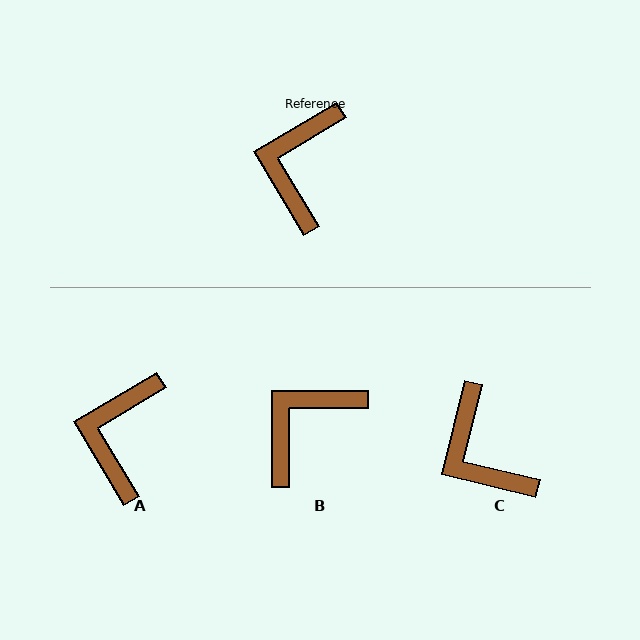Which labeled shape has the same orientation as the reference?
A.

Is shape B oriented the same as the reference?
No, it is off by about 31 degrees.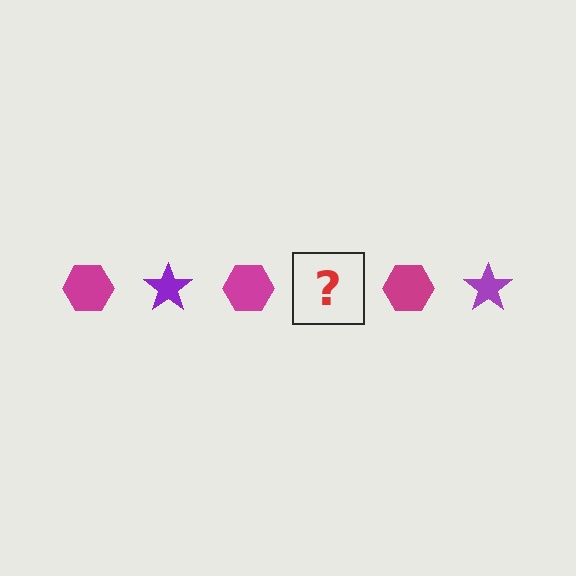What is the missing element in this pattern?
The missing element is a purple star.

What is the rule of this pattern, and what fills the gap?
The rule is that the pattern alternates between magenta hexagon and purple star. The gap should be filled with a purple star.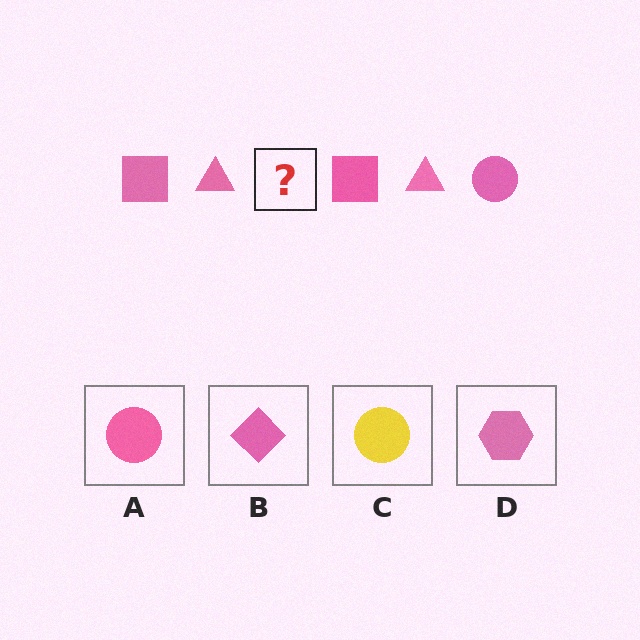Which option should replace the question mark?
Option A.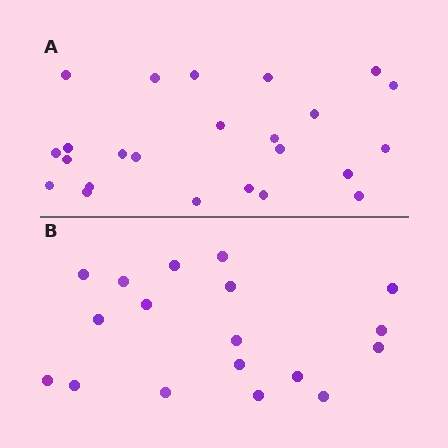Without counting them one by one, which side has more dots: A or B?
Region A (the top region) has more dots.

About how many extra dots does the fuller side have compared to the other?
Region A has about 6 more dots than region B.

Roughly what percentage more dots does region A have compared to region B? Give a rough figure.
About 35% more.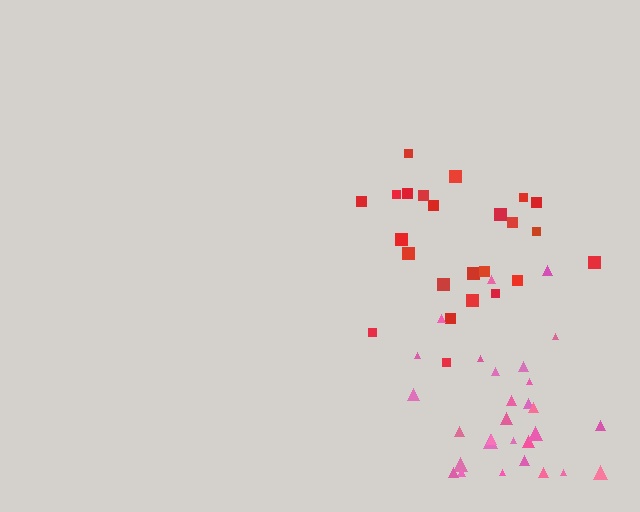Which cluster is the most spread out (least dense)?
Pink.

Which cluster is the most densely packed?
Red.